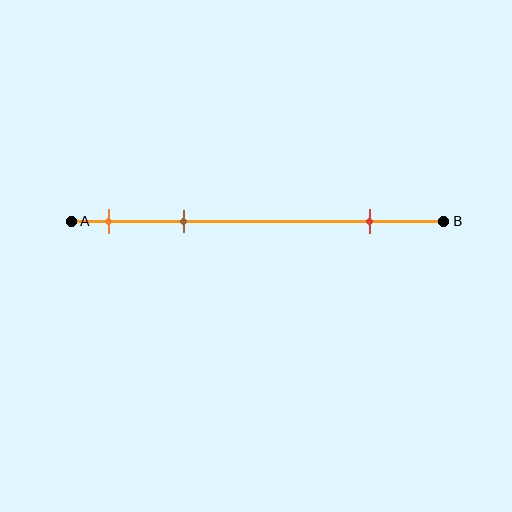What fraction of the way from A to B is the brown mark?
The brown mark is approximately 30% (0.3) of the way from A to B.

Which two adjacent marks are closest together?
The orange and brown marks are the closest adjacent pair.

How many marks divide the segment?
There are 3 marks dividing the segment.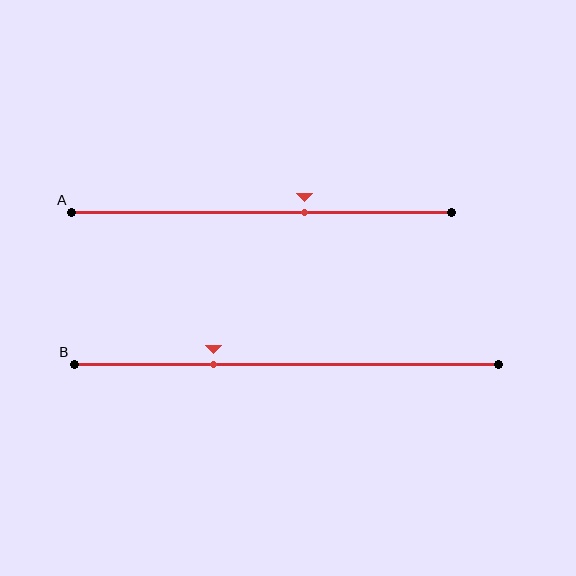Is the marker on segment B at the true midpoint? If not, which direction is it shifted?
No, the marker on segment B is shifted to the left by about 17% of the segment length.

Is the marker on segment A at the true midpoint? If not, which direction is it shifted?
No, the marker on segment A is shifted to the right by about 11% of the segment length.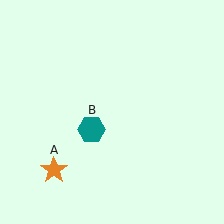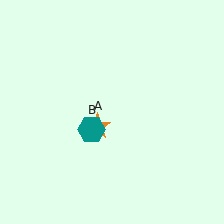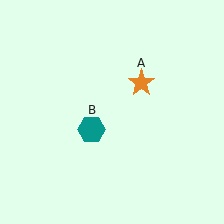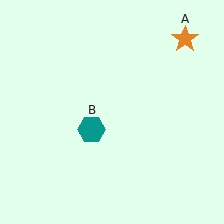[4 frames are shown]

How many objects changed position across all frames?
1 object changed position: orange star (object A).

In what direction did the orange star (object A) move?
The orange star (object A) moved up and to the right.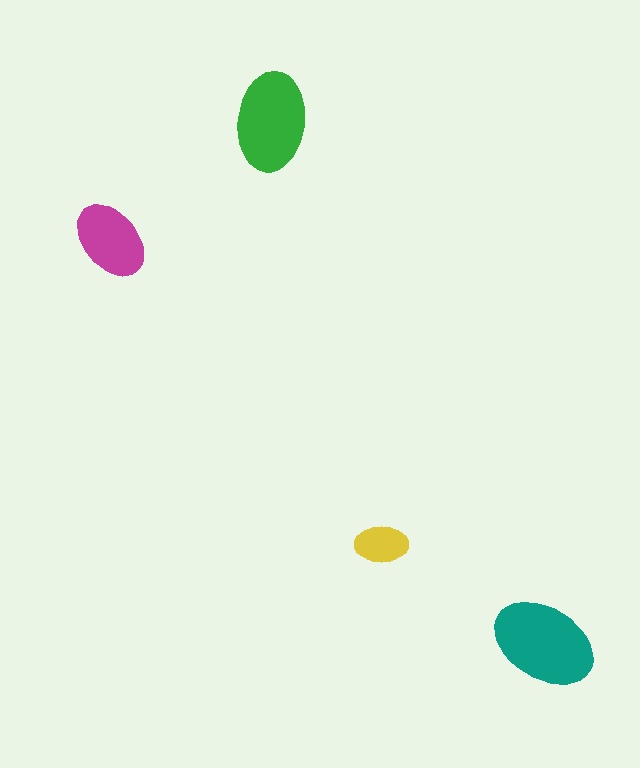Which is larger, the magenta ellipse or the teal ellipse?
The teal one.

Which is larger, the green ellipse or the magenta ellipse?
The green one.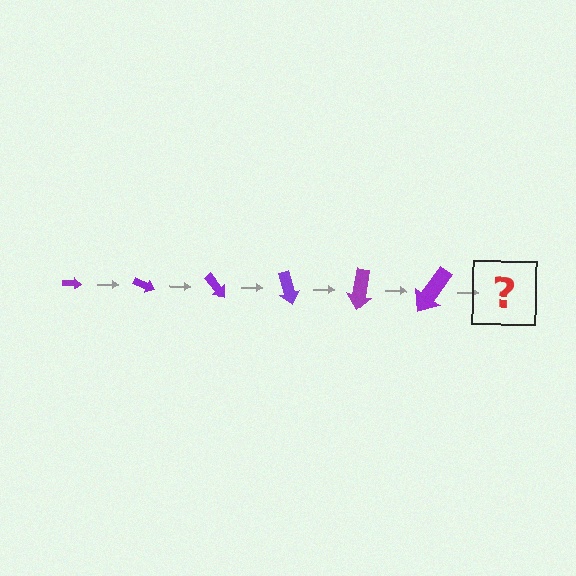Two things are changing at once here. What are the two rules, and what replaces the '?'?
The two rules are that the arrow grows larger each step and it rotates 25 degrees each step. The '?' should be an arrow, larger than the previous one and rotated 150 degrees from the start.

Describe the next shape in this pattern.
It should be an arrow, larger than the previous one and rotated 150 degrees from the start.